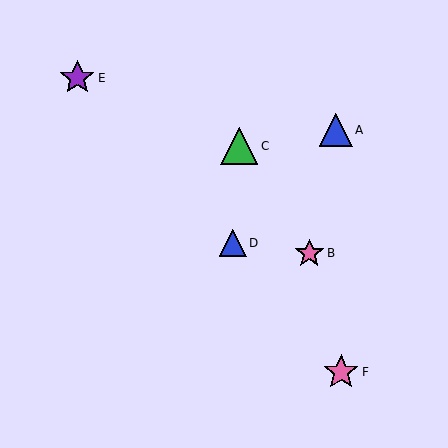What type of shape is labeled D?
Shape D is a blue triangle.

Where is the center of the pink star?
The center of the pink star is at (309, 253).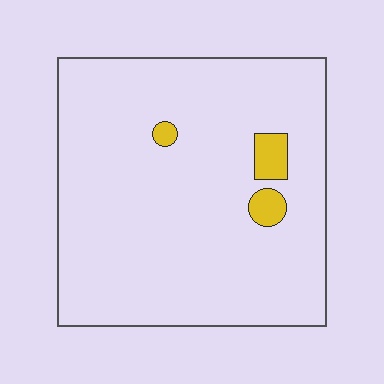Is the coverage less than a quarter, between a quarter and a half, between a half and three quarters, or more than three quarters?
Less than a quarter.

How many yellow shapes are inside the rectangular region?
3.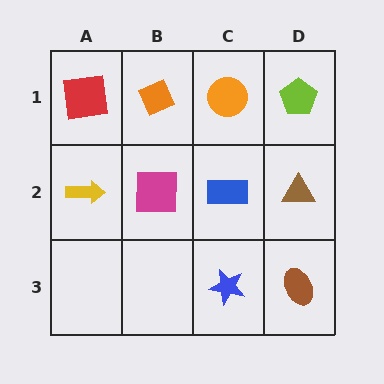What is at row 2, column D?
A brown triangle.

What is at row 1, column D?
A lime pentagon.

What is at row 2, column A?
A yellow arrow.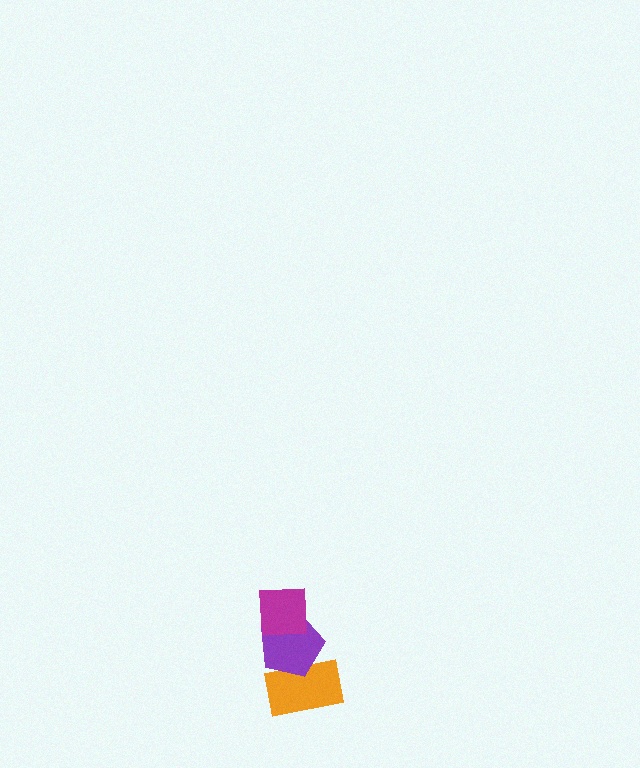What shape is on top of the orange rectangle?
The purple pentagon is on top of the orange rectangle.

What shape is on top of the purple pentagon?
The magenta square is on top of the purple pentagon.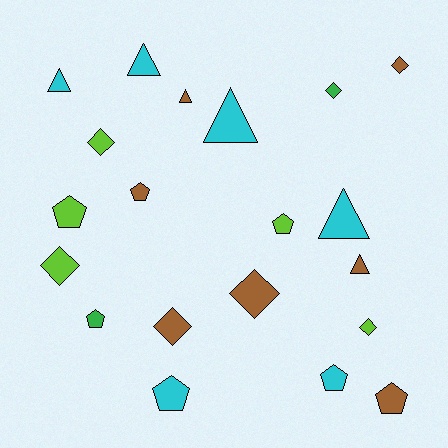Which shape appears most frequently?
Diamond, with 7 objects.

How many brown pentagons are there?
There are 2 brown pentagons.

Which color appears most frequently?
Brown, with 7 objects.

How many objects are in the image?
There are 20 objects.